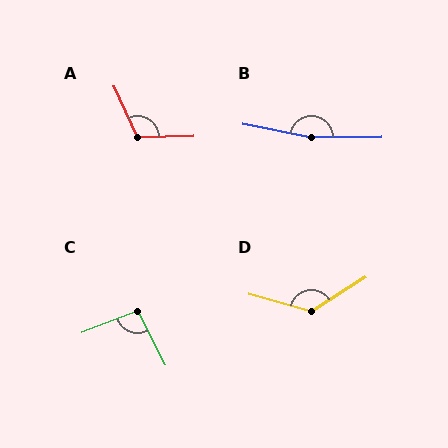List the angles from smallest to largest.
C (96°), A (113°), D (132°), B (169°).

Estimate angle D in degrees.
Approximately 132 degrees.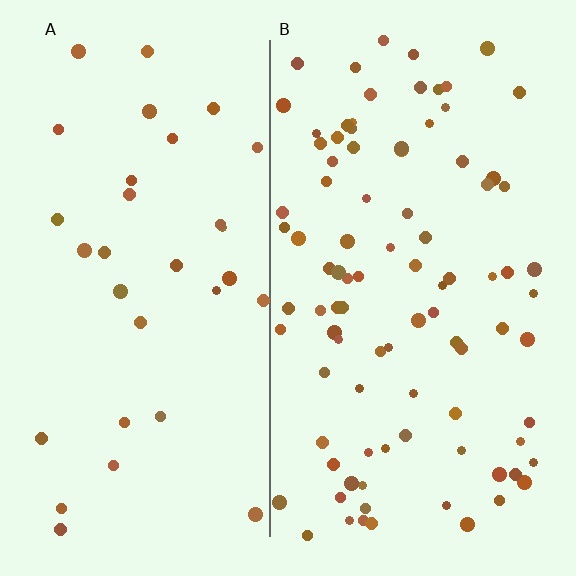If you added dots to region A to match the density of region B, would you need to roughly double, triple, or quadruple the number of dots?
Approximately triple.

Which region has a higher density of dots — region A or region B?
B (the right).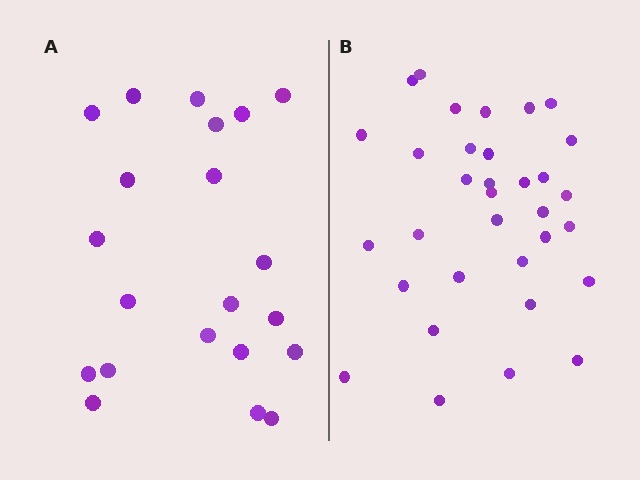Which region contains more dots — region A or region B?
Region B (the right region) has more dots.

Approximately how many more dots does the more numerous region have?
Region B has roughly 12 or so more dots than region A.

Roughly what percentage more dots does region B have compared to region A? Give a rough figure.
About 55% more.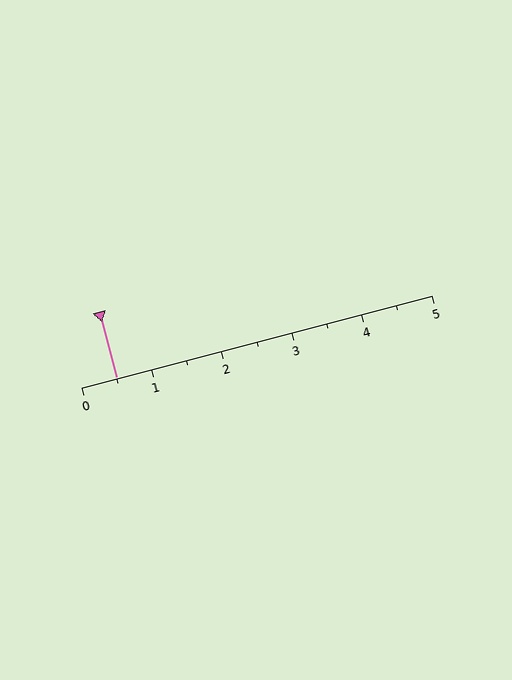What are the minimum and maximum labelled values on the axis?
The axis runs from 0 to 5.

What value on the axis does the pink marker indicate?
The marker indicates approximately 0.5.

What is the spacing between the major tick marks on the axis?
The major ticks are spaced 1 apart.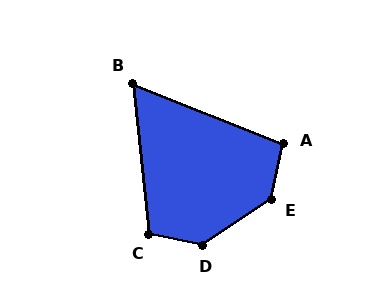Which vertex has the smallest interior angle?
B, at approximately 62 degrees.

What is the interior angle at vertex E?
Approximately 135 degrees (obtuse).